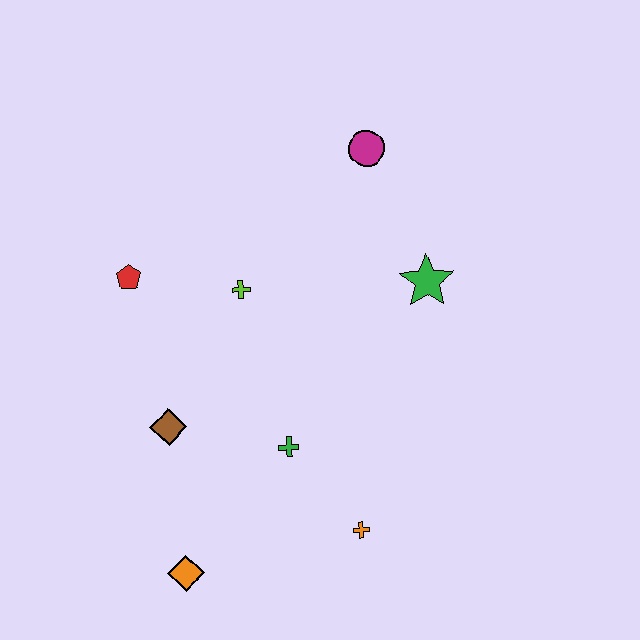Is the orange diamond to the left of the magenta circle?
Yes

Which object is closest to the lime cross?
The red pentagon is closest to the lime cross.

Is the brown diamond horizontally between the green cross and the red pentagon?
Yes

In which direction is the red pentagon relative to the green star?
The red pentagon is to the left of the green star.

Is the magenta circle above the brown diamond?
Yes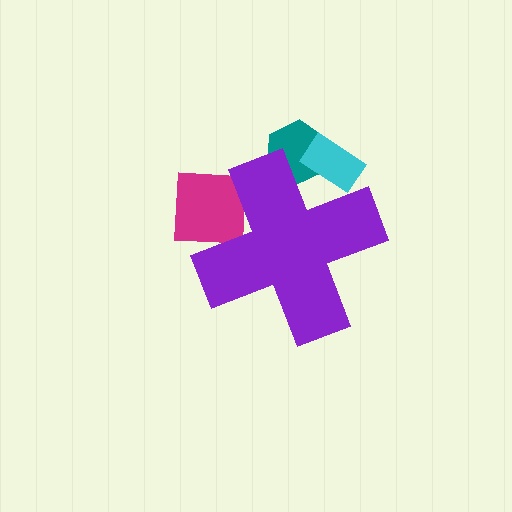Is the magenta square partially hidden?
Yes, the magenta square is partially hidden behind the purple cross.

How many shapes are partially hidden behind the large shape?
3 shapes are partially hidden.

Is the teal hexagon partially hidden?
Yes, the teal hexagon is partially hidden behind the purple cross.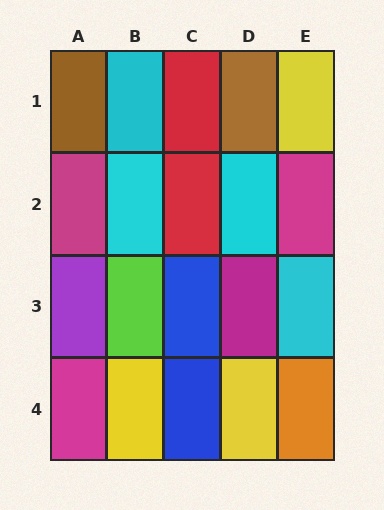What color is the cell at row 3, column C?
Blue.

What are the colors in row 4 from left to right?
Magenta, yellow, blue, yellow, orange.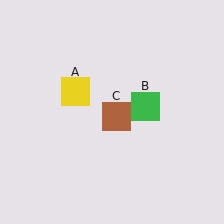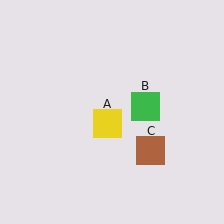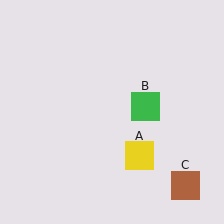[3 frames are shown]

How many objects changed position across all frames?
2 objects changed position: yellow square (object A), brown square (object C).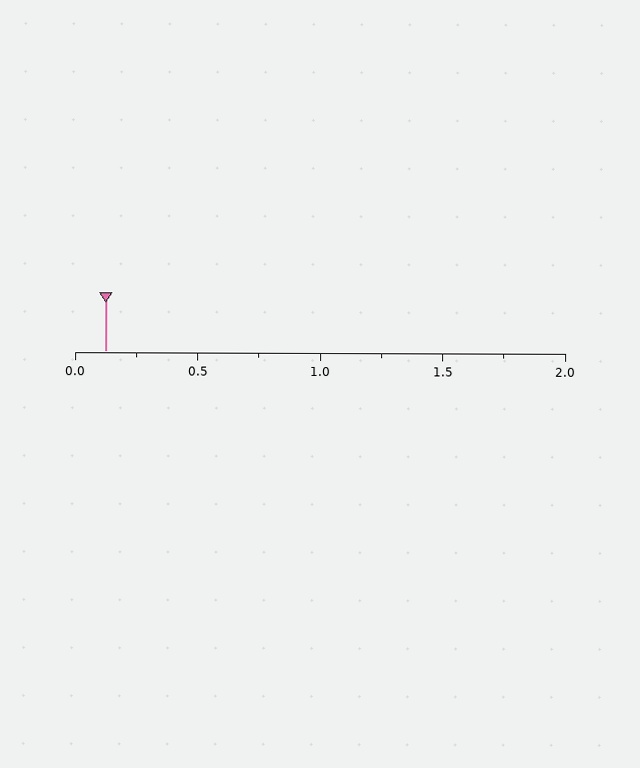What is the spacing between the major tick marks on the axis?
The major ticks are spaced 0.5 apart.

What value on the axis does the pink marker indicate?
The marker indicates approximately 0.12.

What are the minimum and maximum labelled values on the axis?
The axis runs from 0.0 to 2.0.